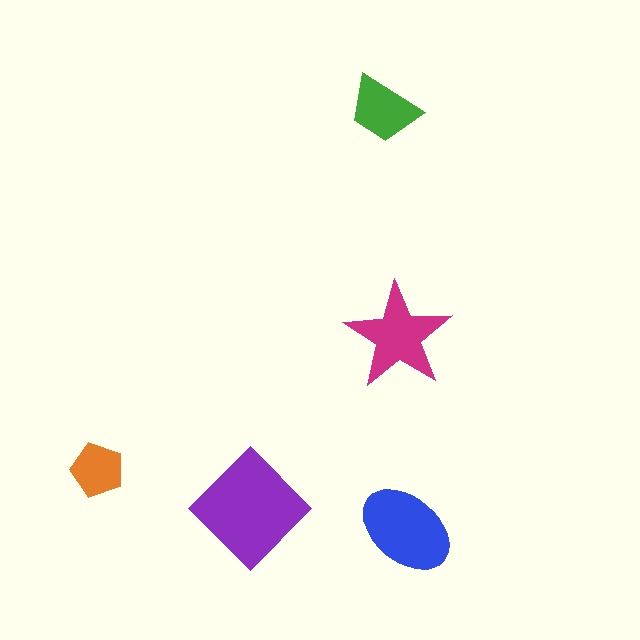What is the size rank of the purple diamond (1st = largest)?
1st.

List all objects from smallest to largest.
The orange pentagon, the green trapezoid, the magenta star, the blue ellipse, the purple diamond.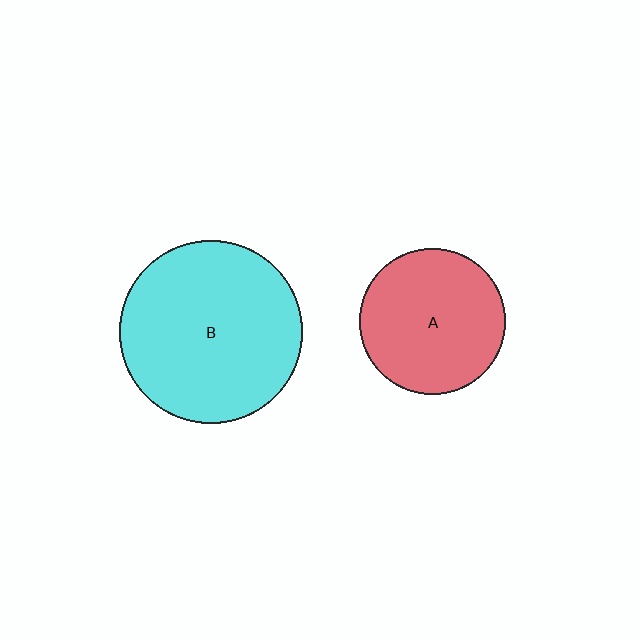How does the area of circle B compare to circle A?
Approximately 1.6 times.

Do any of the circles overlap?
No, none of the circles overlap.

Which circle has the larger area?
Circle B (cyan).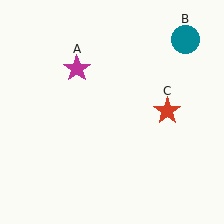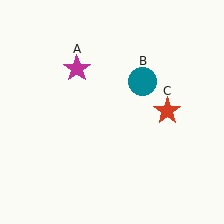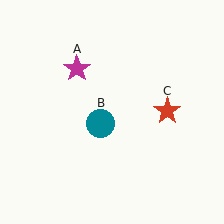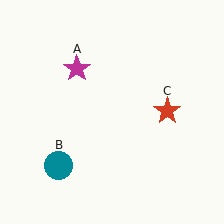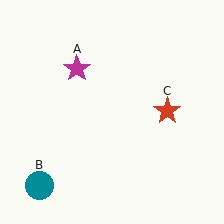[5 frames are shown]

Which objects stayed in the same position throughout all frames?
Magenta star (object A) and red star (object C) remained stationary.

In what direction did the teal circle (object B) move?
The teal circle (object B) moved down and to the left.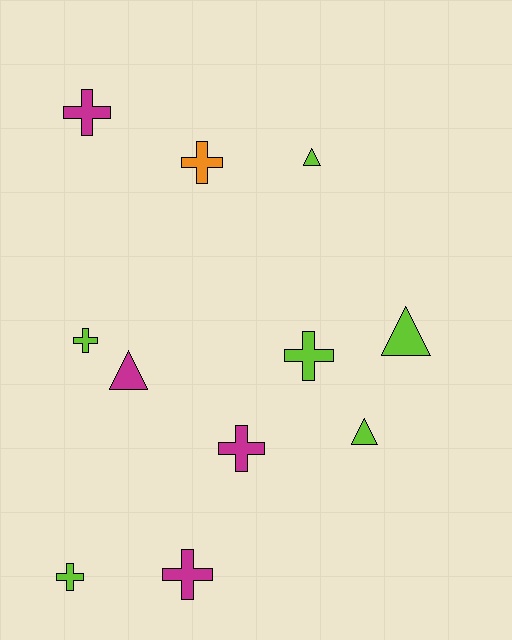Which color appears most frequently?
Lime, with 6 objects.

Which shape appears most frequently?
Cross, with 7 objects.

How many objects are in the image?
There are 11 objects.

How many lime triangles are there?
There are 3 lime triangles.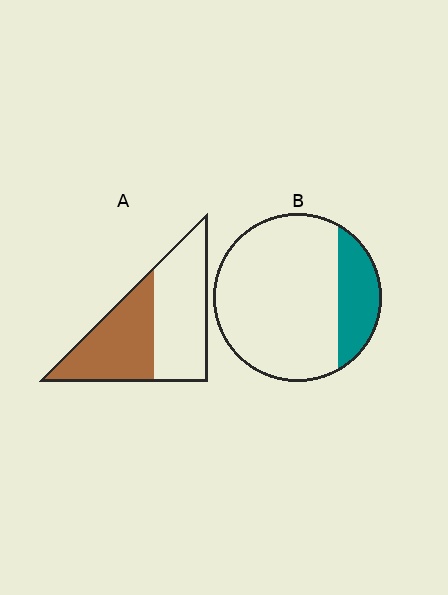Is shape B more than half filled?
No.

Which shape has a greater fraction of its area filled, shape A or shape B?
Shape A.